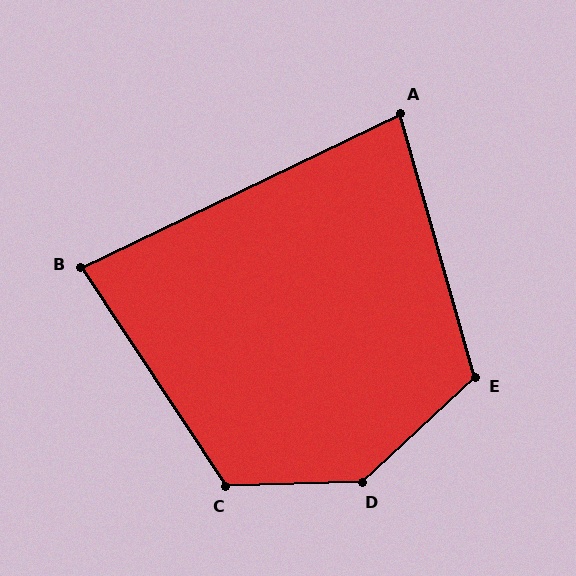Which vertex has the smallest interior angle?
A, at approximately 80 degrees.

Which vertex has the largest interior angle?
D, at approximately 139 degrees.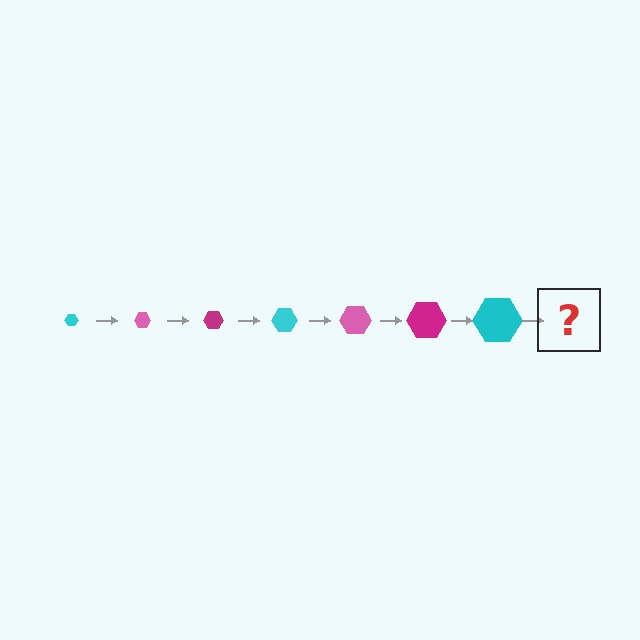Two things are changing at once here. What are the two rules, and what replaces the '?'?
The two rules are that the hexagon grows larger each step and the color cycles through cyan, pink, and magenta. The '?' should be a pink hexagon, larger than the previous one.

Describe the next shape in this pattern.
It should be a pink hexagon, larger than the previous one.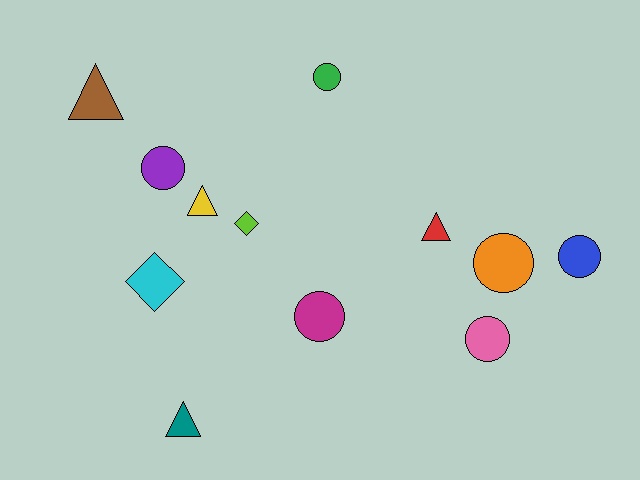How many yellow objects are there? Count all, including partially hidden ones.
There is 1 yellow object.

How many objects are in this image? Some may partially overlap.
There are 12 objects.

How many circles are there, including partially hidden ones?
There are 6 circles.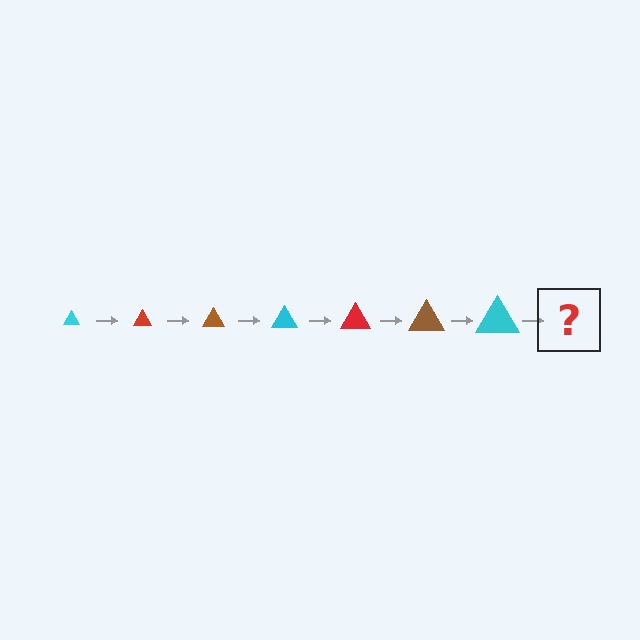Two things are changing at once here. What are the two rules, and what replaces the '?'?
The two rules are that the triangle grows larger each step and the color cycles through cyan, red, and brown. The '?' should be a red triangle, larger than the previous one.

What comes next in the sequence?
The next element should be a red triangle, larger than the previous one.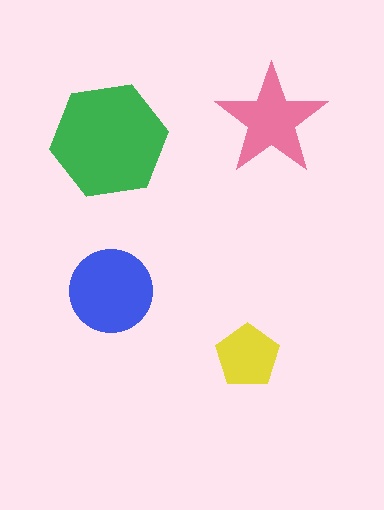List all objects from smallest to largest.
The yellow pentagon, the pink star, the blue circle, the green hexagon.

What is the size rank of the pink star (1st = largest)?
3rd.